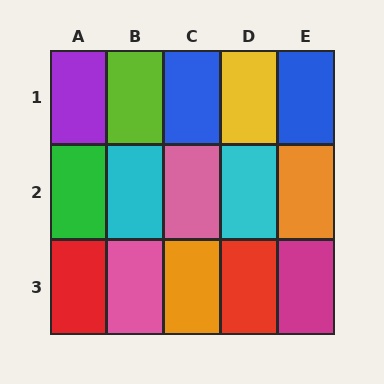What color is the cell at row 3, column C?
Orange.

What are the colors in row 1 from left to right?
Purple, lime, blue, yellow, blue.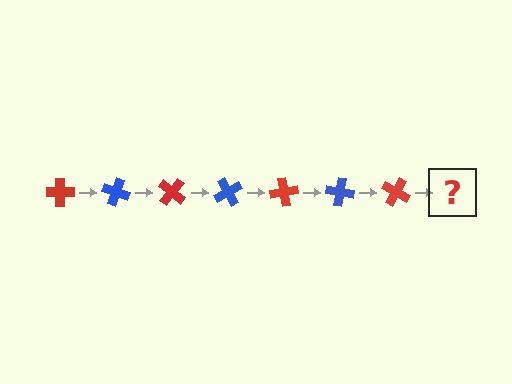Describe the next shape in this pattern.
It should be a blue cross, rotated 140 degrees from the start.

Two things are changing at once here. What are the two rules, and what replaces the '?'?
The two rules are that it rotates 20 degrees each step and the color cycles through red and blue. The '?' should be a blue cross, rotated 140 degrees from the start.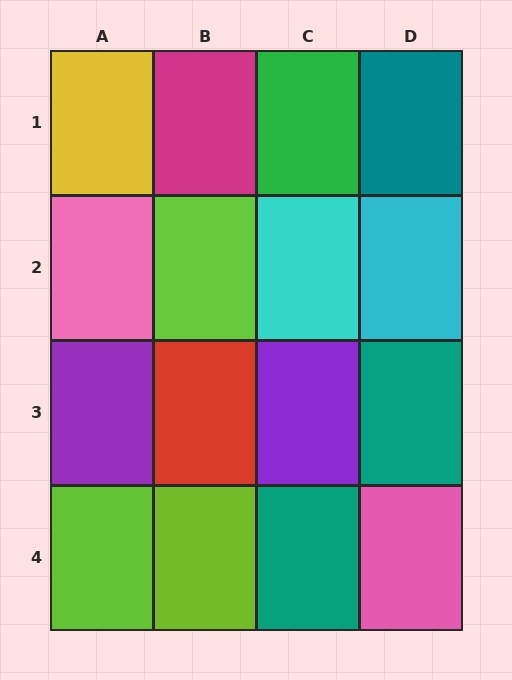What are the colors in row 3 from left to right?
Purple, red, purple, teal.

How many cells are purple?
2 cells are purple.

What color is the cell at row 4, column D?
Pink.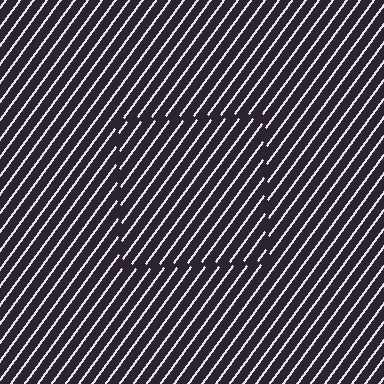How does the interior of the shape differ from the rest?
The interior of the shape contains the same grating, shifted by half a period — the contour is defined by the phase discontinuity where line-ends from the inner and outer gratings abut.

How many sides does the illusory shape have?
4 sides — the line-ends trace a square.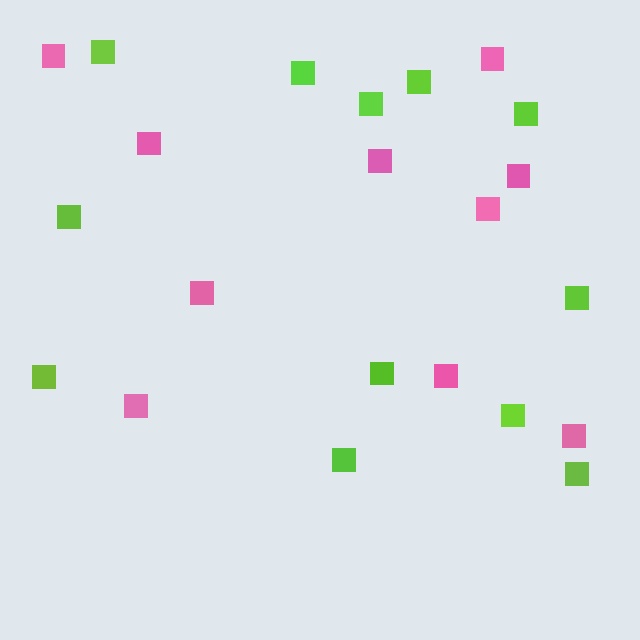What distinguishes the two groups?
There are 2 groups: one group of pink squares (10) and one group of lime squares (12).